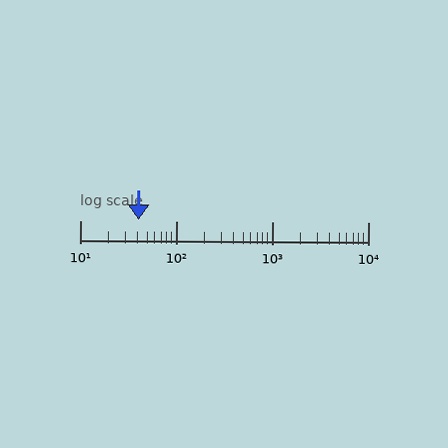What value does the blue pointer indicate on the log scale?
The pointer indicates approximately 41.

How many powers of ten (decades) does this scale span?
The scale spans 3 decades, from 10 to 10000.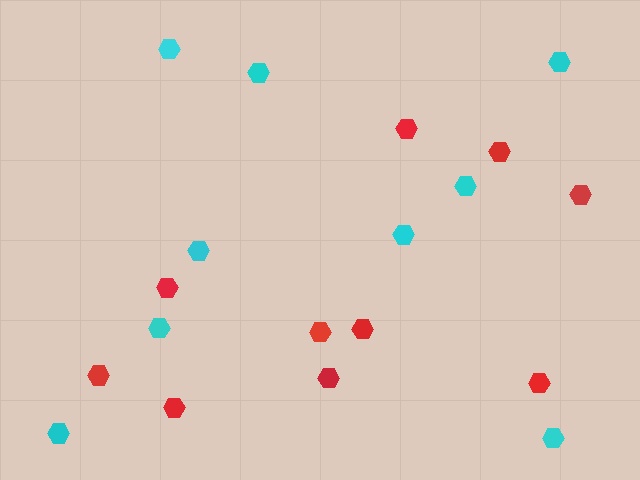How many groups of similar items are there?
There are 2 groups: one group of cyan hexagons (9) and one group of red hexagons (10).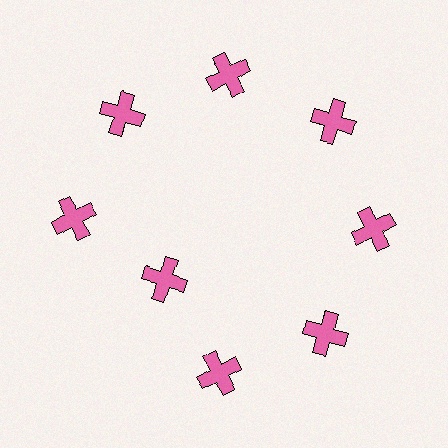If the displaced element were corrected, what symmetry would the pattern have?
It would have 8-fold rotational symmetry — the pattern would map onto itself every 45 degrees.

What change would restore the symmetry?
The symmetry would be restored by moving it outward, back onto the ring so that all 8 crosses sit at equal angles and equal distance from the center.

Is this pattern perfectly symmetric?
No. The 8 pink crosses are arranged in a ring, but one element near the 8 o'clock position is pulled inward toward the center, breaking the 8-fold rotational symmetry.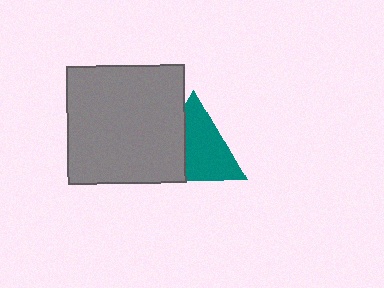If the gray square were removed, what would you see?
You would see the complete teal triangle.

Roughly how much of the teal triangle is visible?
Most of it is visible (roughly 65%).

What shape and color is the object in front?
The object in front is a gray square.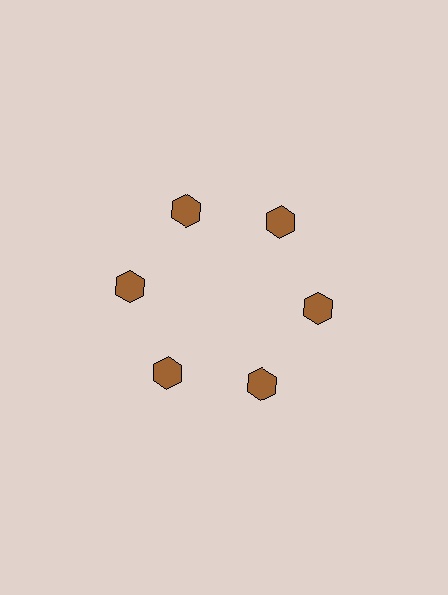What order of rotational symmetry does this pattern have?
This pattern has 6-fold rotational symmetry.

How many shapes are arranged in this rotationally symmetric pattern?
There are 6 shapes, arranged in 6 groups of 1.